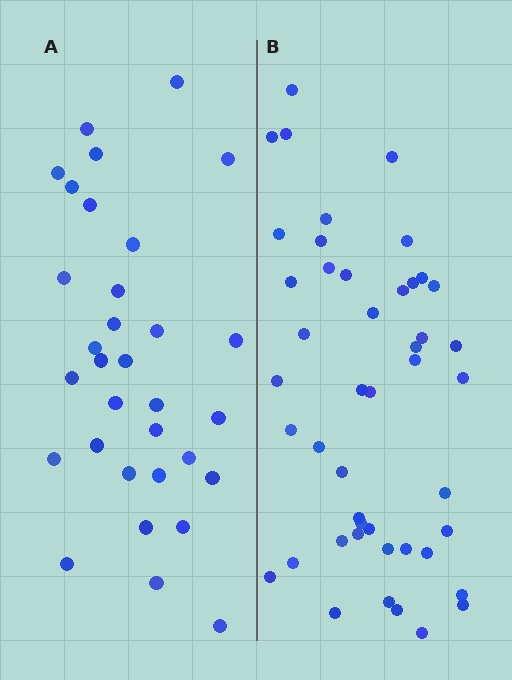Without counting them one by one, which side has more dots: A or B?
Region B (the right region) has more dots.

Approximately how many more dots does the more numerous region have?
Region B has approximately 15 more dots than region A.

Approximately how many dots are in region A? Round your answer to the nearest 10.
About 30 dots. (The exact count is 32, which rounds to 30.)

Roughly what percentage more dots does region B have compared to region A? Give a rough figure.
About 45% more.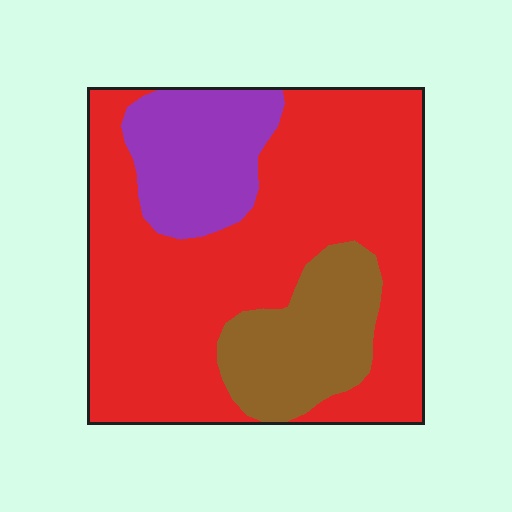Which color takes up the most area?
Red, at roughly 65%.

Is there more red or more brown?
Red.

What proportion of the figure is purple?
Purple covers 16% of the figure.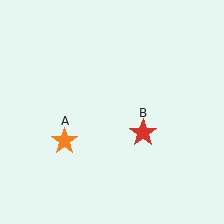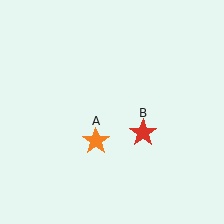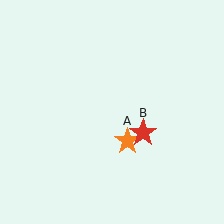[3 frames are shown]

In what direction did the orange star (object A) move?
The orange star (object A) moved right.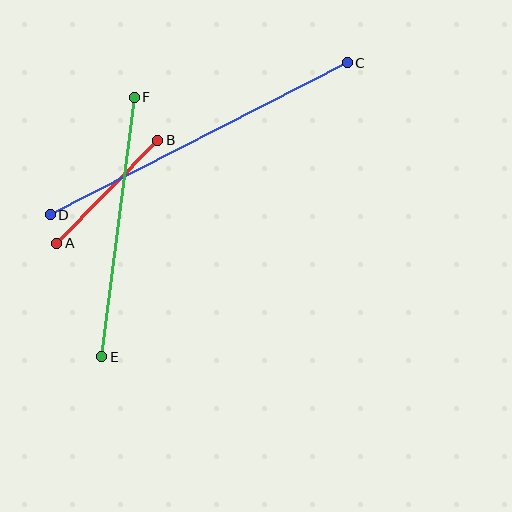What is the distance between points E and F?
The distance is approximately 262 pixels.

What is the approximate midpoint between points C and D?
The midpoint is at approximately (199, 139) pixels.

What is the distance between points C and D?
The distance is approximately 334 pixels.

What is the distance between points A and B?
The distance is approximately 145 pixels.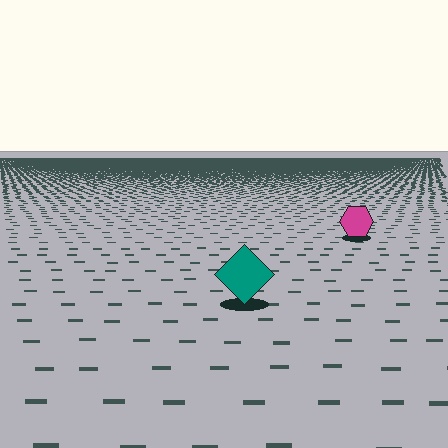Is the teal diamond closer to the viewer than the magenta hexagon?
Yes. The teal diamond is closer — you can tell from the texture gradient: the ground texture is coarser near it.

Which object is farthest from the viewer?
The magenta hexagon is farthest from the viewer. It appears smaller and the ground texture around it is denser.